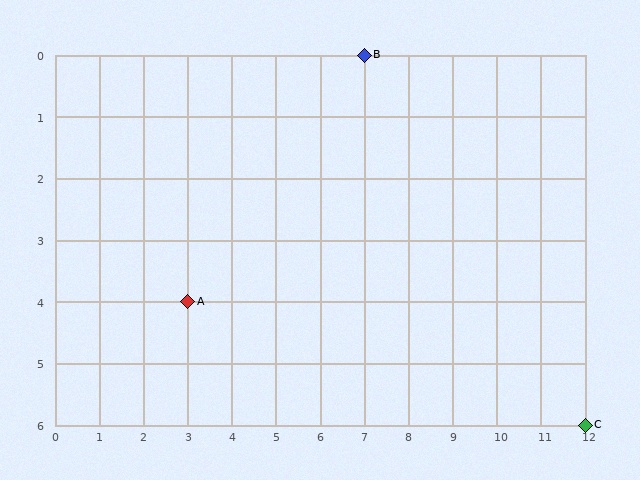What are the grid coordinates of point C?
Point C is at grid coordinates (12, 6).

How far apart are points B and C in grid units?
Points B and C are 5 columns and 6 rows apart (about 7.8 grid units diagonally).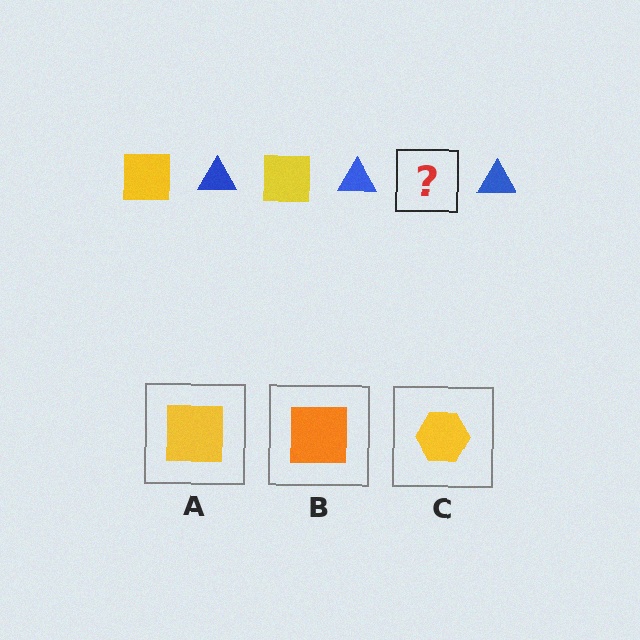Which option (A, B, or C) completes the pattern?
A.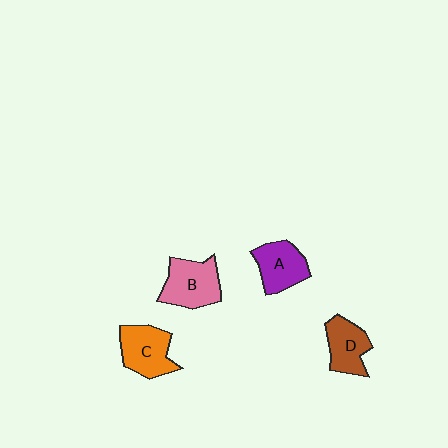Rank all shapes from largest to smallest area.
From largest to smallest: B (pink), C (orange), A (purple), D (brown).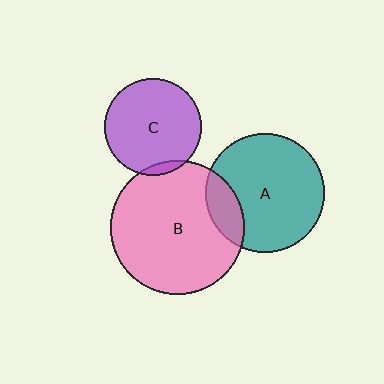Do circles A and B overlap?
Yes.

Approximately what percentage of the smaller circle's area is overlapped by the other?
Approximately 15%.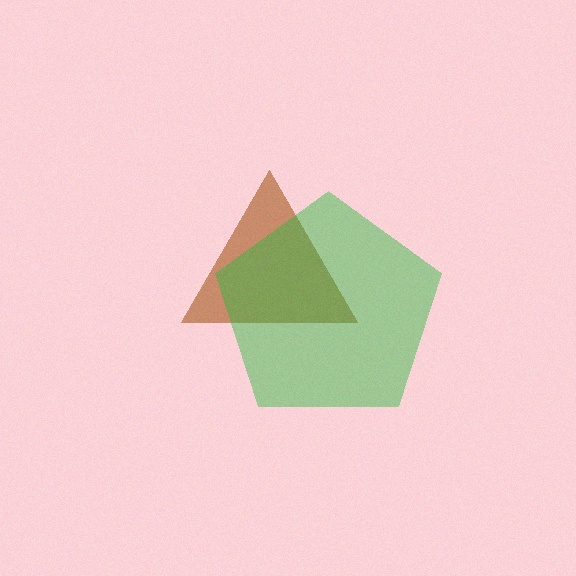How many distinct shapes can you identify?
There are 2 distinct shapes: a brown triangle, a green pentagon.